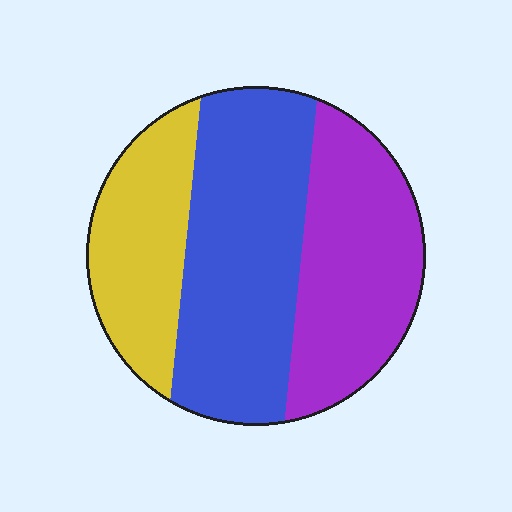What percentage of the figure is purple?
Purple covers 33% of the figure.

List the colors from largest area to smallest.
From largest to smallest: blue, purple, yellow.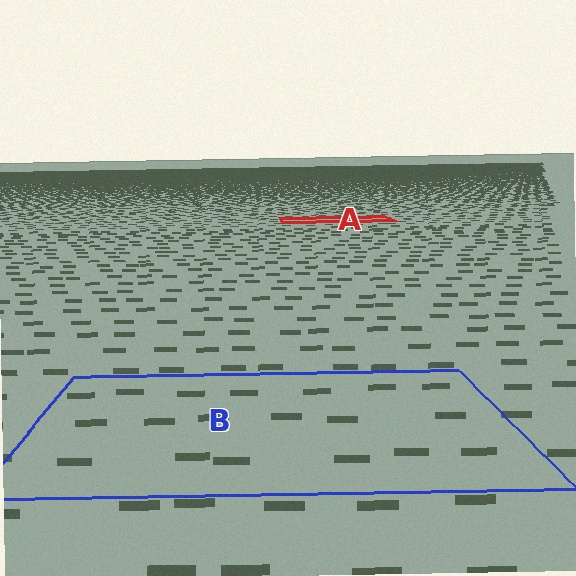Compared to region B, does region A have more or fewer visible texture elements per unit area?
Region A has more texture elements per unit area — they are packed more densely because it is farther away.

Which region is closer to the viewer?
Region B is closer. The texture elements there are larger and more spread out.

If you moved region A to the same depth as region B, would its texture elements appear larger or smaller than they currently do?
They would appear larger. At a closer depth, the same texture elements are projected at a bigger on-screen size.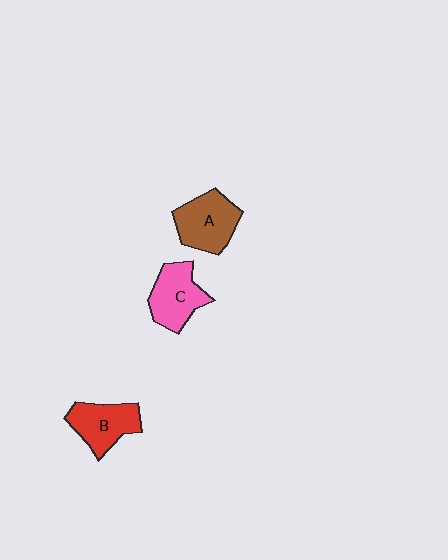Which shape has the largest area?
Shape A (brown).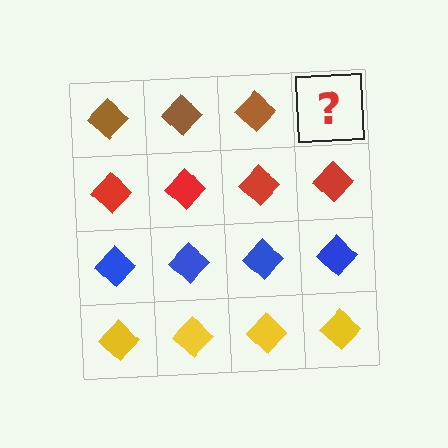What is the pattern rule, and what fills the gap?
The rule is that each row has a consistent color. The gap should be filled with a brown diamond.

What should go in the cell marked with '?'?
The missing cell should contain a brown diamond.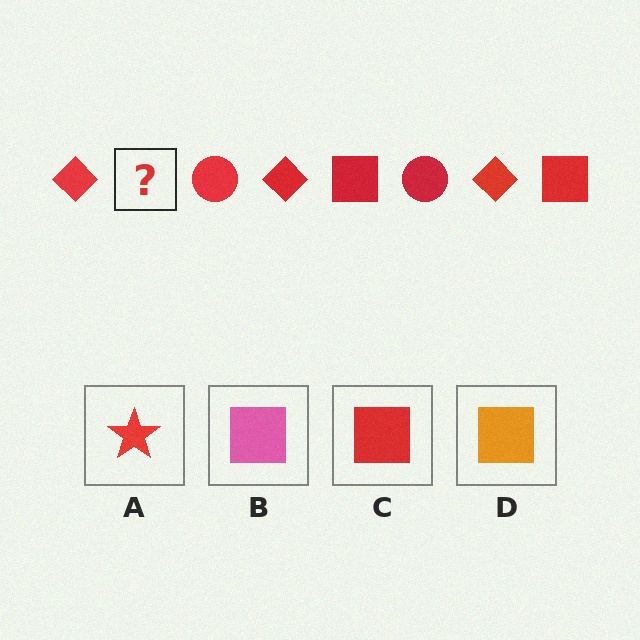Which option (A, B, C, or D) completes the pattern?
C.